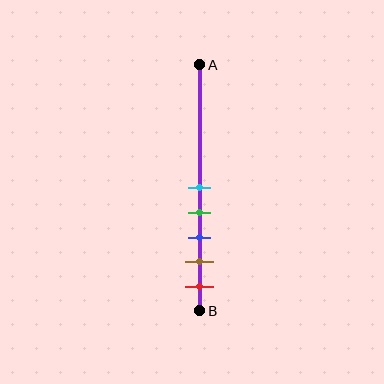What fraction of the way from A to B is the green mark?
The green mark is approximately 60% (0.6) of the way from A to B.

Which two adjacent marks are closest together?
The cyan and green marks are the closest adjacent pair.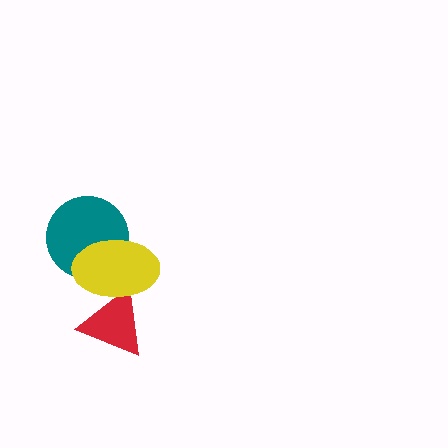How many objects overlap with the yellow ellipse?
2 objects overlap with the yellow ellipse.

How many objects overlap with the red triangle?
1 object overlaps with the red triangle.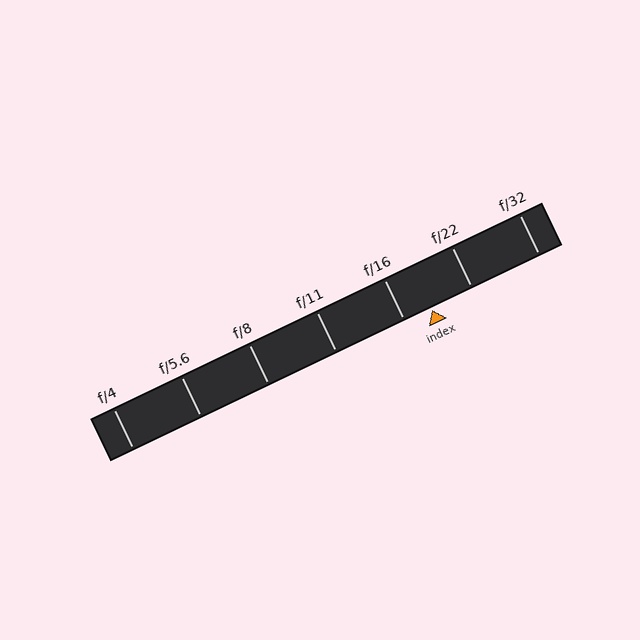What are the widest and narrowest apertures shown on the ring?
The widest aperture shown is f/4 and the narrowest is f/32.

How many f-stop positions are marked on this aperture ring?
There are 7 f-stop positions marked.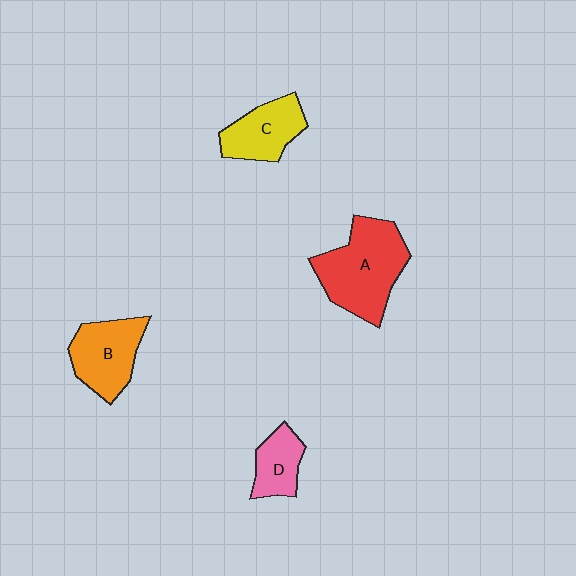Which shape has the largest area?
Shape A (red).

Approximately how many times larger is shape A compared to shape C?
Approximately 1.7 times.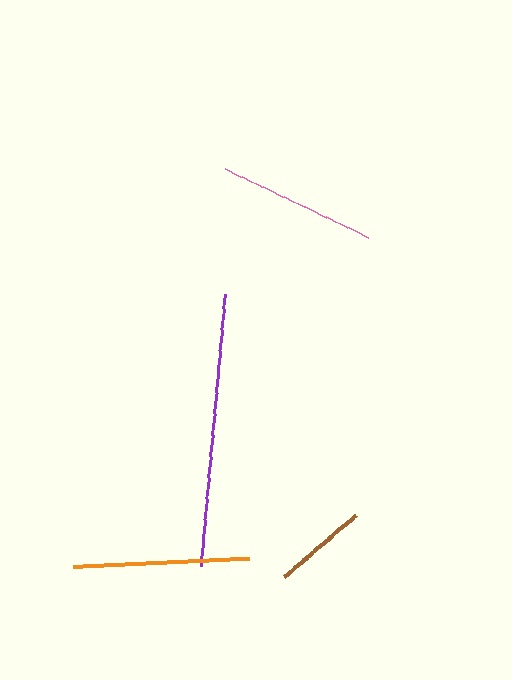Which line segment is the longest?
The purple line is the longest at approximately 272 pixels.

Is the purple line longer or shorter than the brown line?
The purple line is longer than the brown line.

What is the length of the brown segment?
The brown segment is approximately 94 pixels long.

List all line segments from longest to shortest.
From longest to shortest: purple, orange, pink, brown.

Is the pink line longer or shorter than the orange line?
The orange line is longer than the pink line.